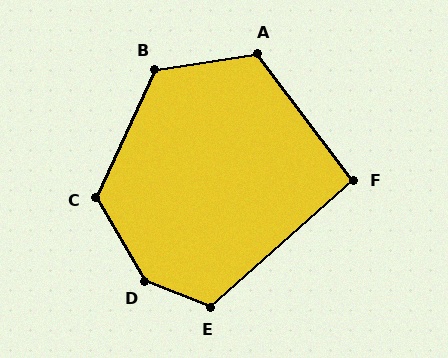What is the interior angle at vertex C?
Approximately 125 degrees (obtuse).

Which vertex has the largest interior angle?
D, at approximately 142 degrees.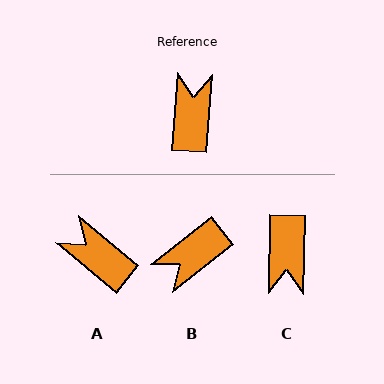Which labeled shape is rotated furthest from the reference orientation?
C, about 177 degrees away.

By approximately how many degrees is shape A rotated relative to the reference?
Approximately 55 degrees counter-clockwise.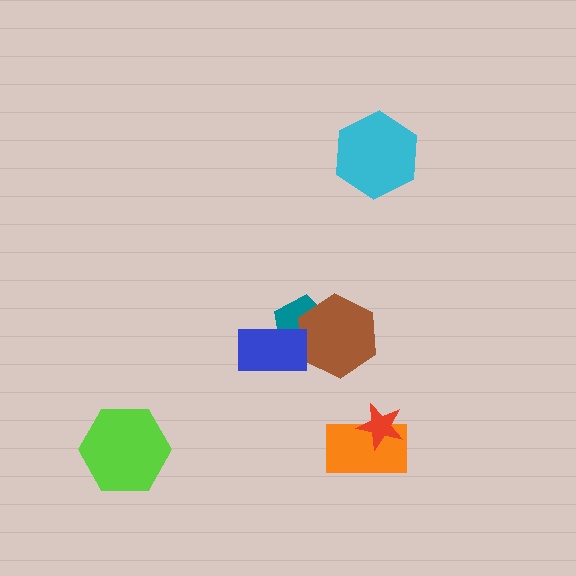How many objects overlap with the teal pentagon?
2 objects overlap with the teal pentagon.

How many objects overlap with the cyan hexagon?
0 objects overlap with the cyan hexagon.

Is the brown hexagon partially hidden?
Yes, it is partially covered by another shape.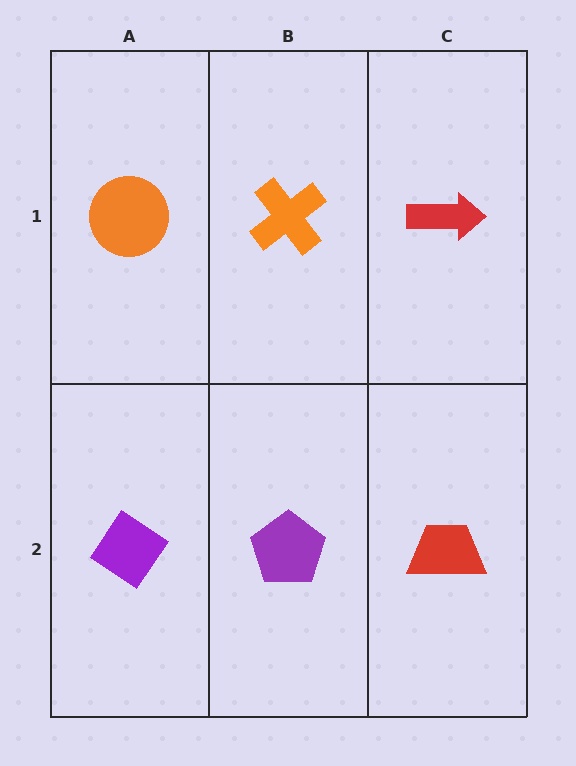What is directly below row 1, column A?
A purple diamond.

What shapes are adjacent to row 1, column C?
A red trapezoid (row 2, column C), an orange cross (row 1, column B).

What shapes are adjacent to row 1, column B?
A purple pentagon (row 2, column B), an orange circle (row 1, column A), a red arrow (row 1, column C).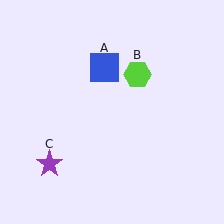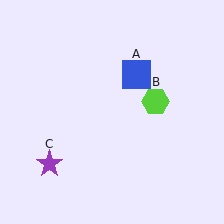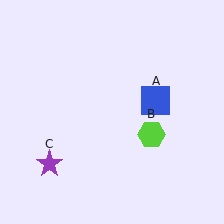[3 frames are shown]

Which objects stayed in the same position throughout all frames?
Purple star (object C) remained stationary.